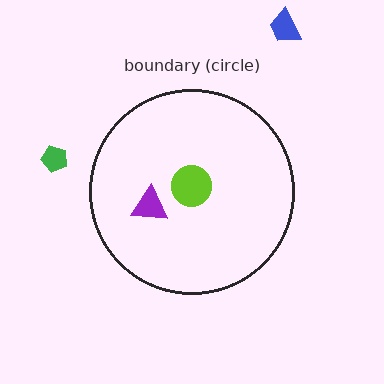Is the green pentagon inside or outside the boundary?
Outside.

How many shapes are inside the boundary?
2 inside, 2 outside.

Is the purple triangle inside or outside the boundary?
Inside.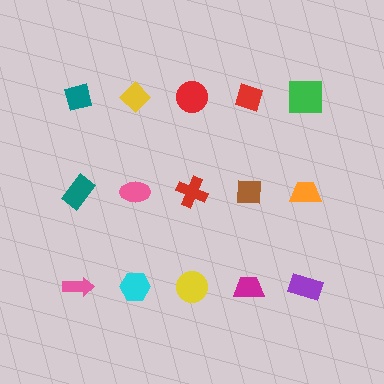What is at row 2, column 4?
A brown square.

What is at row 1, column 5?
A green square.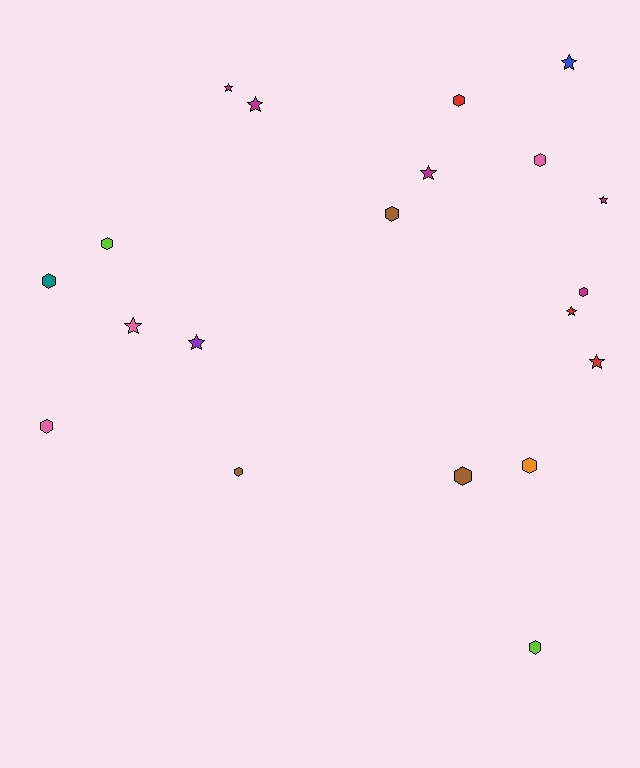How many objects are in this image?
There are 20 objects.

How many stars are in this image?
There are 9 stars.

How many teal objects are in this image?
There is 1 teal object.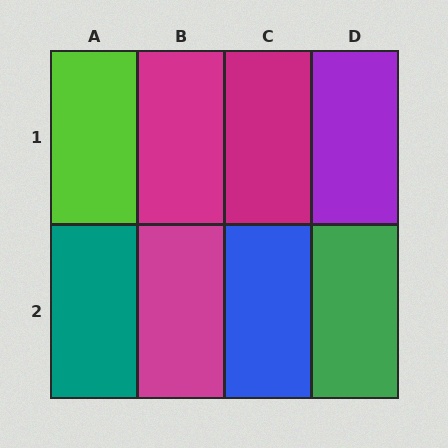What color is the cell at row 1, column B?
Magenta.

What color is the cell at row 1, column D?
Purple.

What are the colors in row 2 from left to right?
Teal, magenta, blue, green.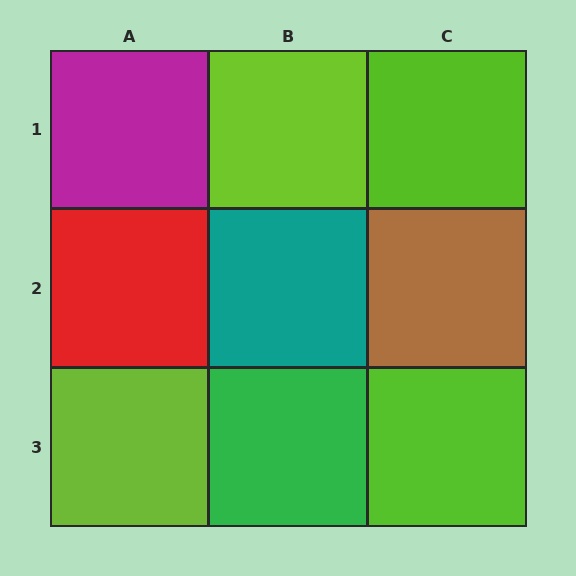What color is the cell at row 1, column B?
Lime.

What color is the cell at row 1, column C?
Lime.